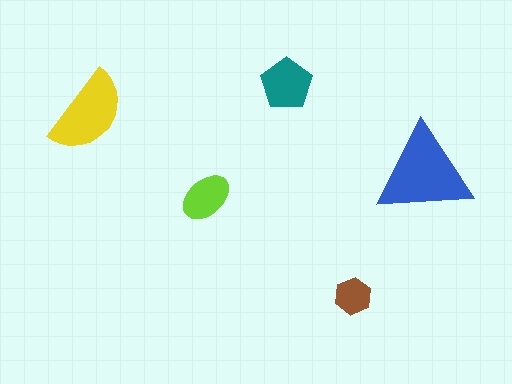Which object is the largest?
The blue triangle.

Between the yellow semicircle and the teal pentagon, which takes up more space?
The yellow semicircle.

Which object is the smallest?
The brown hexagon.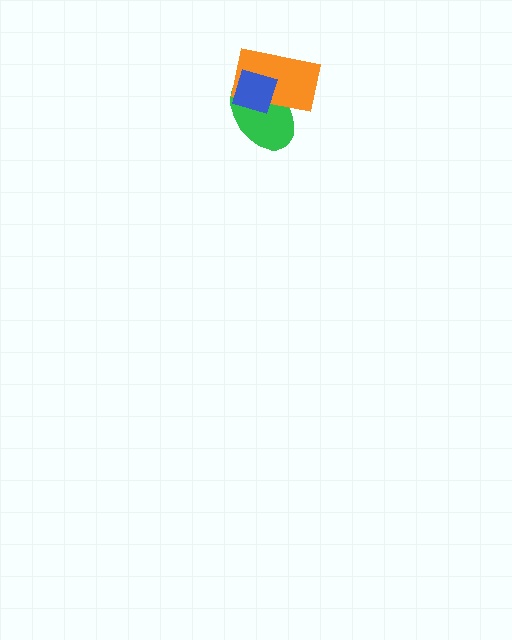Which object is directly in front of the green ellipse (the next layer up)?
The orange rectangle is directly in front of the green ellipse.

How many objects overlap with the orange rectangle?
2 objects overlap with the orange rectangle.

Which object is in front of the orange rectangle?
The blue diamond is in front of the orange rectangle.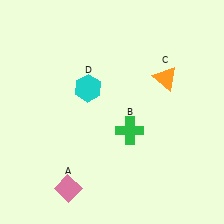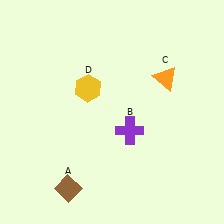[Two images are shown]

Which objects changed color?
A changed from pink to brown. B changed from green to purple. D changed from cyan to yellow.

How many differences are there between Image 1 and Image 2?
There are 3 differences between the two images.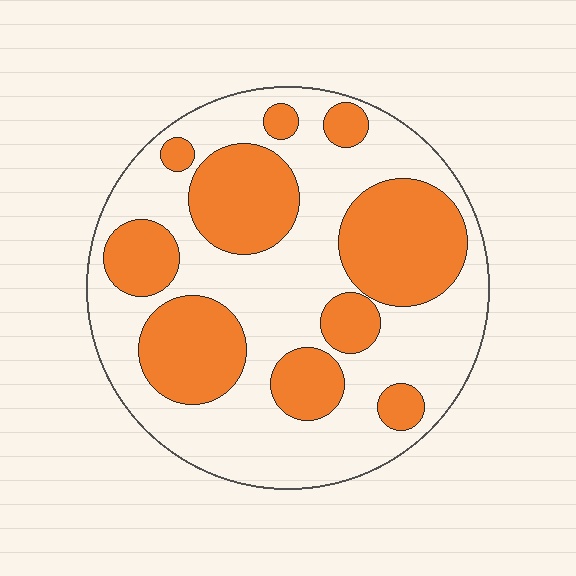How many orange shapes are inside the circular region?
10.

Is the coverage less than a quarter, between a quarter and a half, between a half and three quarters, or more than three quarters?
Between a quarter and a half.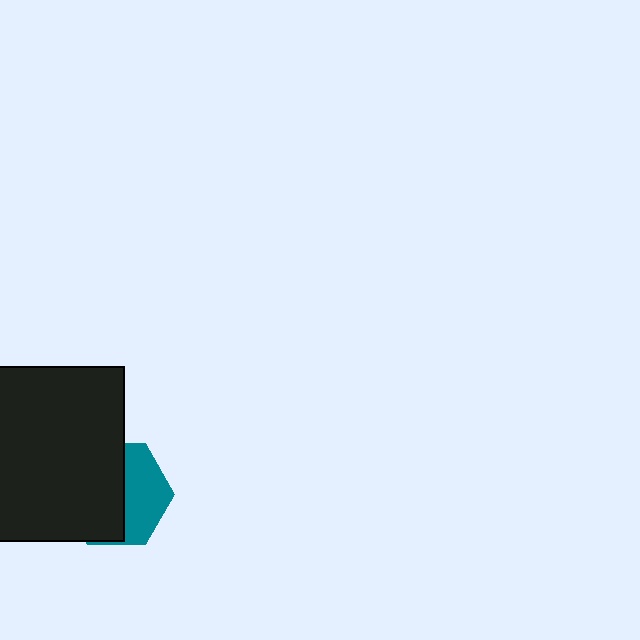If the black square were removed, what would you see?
You would see the complete teal hexagon.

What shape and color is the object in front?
The object in front is a black square.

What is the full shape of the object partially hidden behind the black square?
The partially hidden object is a teal hexagon.